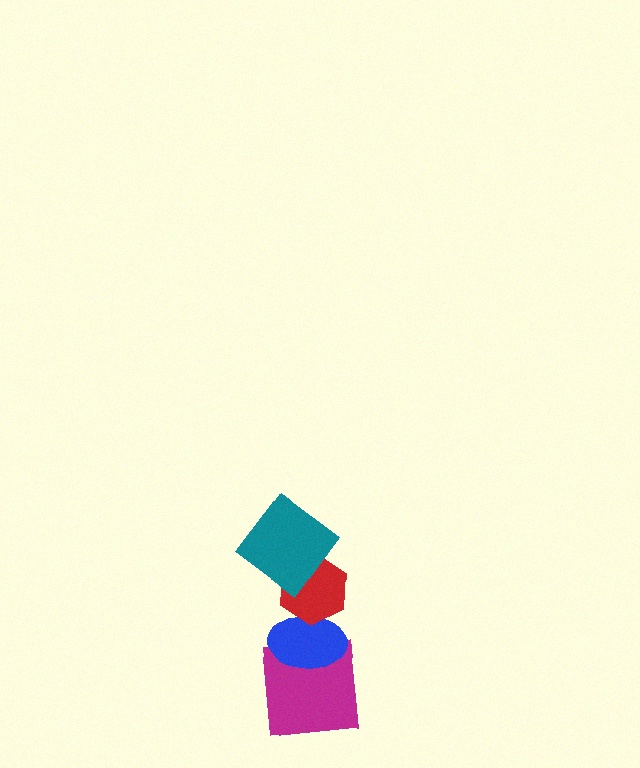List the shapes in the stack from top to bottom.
From top to bottom: the teal diamond, the red hexagon, the blue ellipse, the magenta square.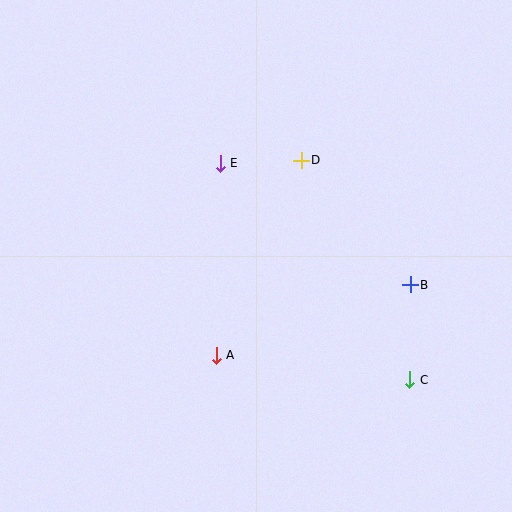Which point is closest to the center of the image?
Point E at (220, 163) is closest to the center.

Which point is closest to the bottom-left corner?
Point A is closest to the bottom-left corner.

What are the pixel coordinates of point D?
Point D is at (301, 160).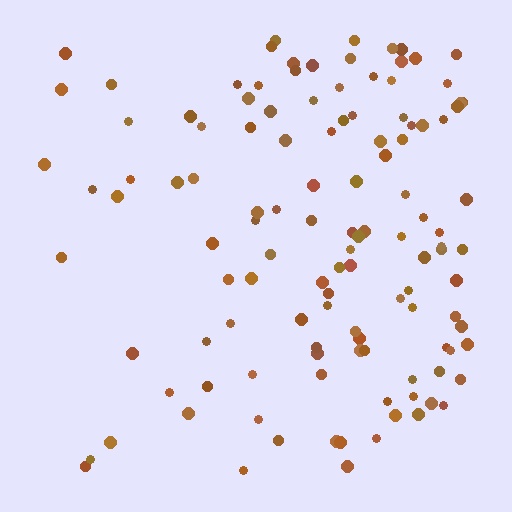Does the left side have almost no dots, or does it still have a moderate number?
Still a moderate number, just noticeably fewer than the right.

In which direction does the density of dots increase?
From left to right, with the right side densest.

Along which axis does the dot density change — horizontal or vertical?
Horizontal.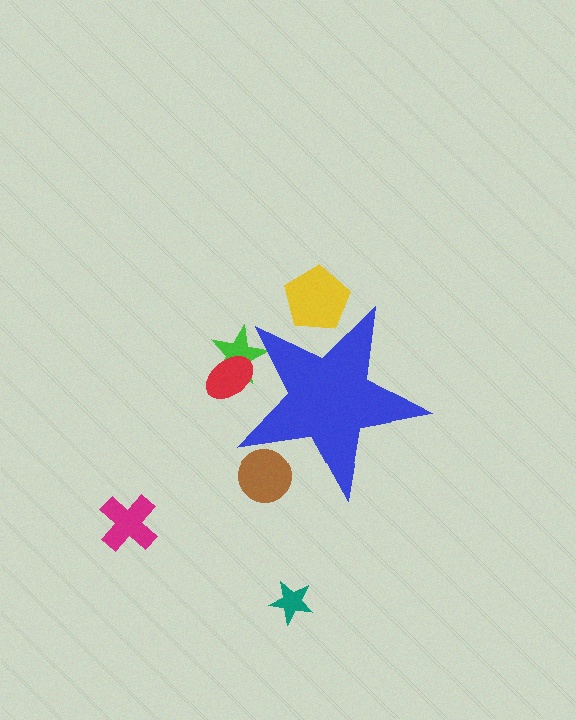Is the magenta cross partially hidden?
No, the magenta cross is fully visible.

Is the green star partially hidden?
Yes, the green star is partially hidden behind the blue star.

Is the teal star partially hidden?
No, the teal star is fully visible.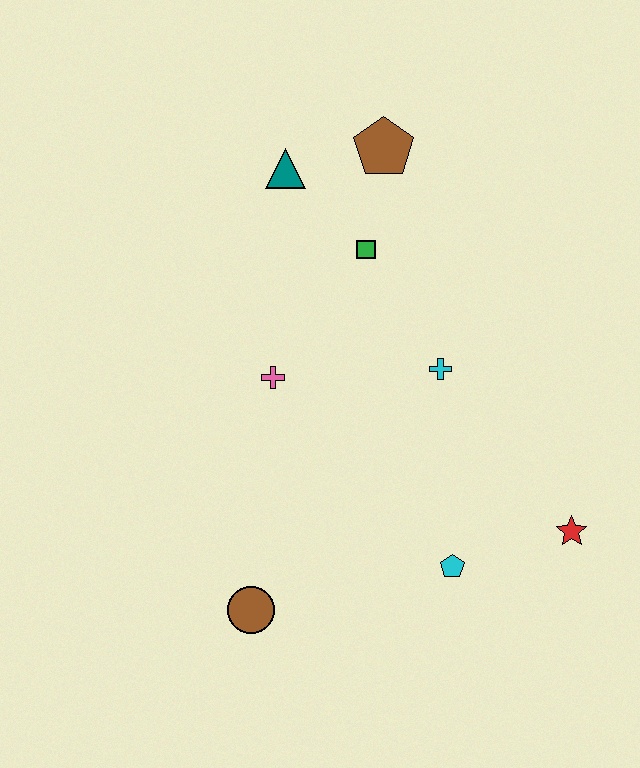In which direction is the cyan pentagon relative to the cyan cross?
The cyan pentagon is below the cyan cross.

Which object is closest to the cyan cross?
The green square is closest to the cyan cross.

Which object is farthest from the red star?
The teal triangle is farthest from the red star.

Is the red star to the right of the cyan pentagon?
Yes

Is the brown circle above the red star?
No